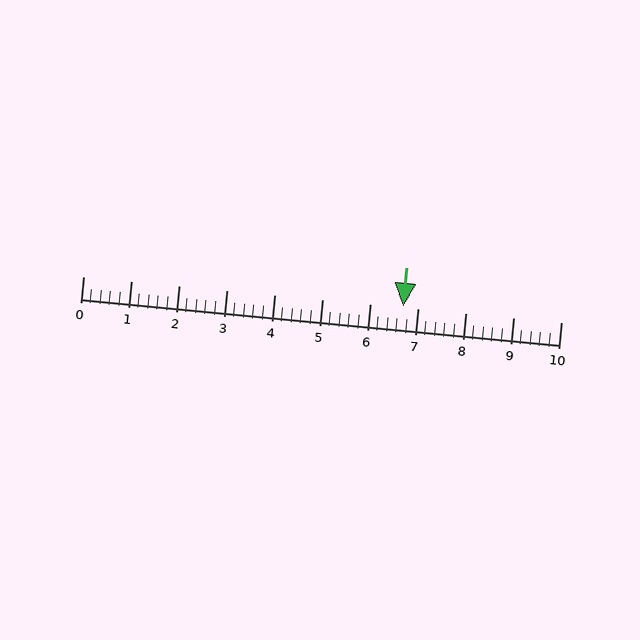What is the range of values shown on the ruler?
The ruler shows values from 0 to 10.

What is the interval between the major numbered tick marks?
The major tick marks are spaced 1 units apart.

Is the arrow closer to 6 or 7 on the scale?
The arrow is closer to 7.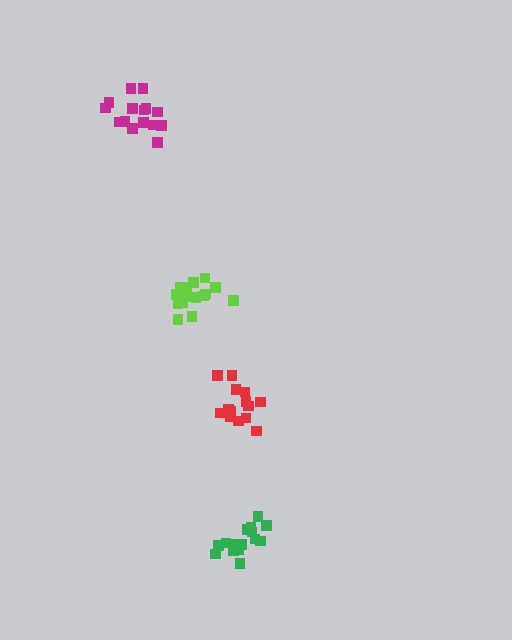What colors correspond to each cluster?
The clusters are colored: green, magenta, lime, red.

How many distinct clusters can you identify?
There are 4 distinct clusters.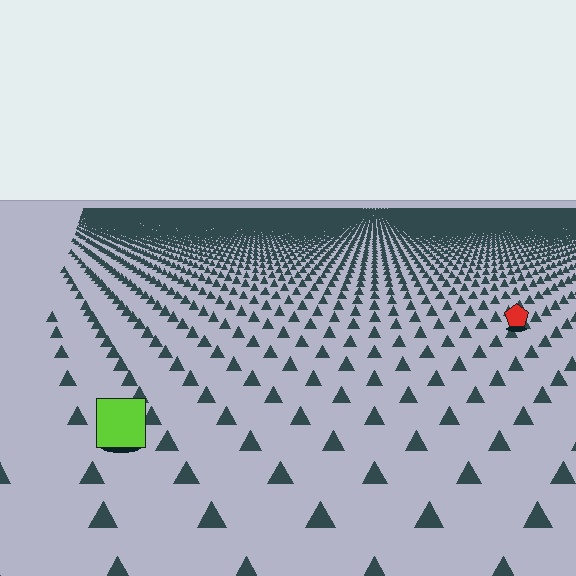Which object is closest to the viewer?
The lime square is closest. The texture marks near it are larger and more spread out.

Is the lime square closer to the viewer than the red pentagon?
Yes. The lime square is closer — you can tell from the texture gradient: the ground texture is coarser near it.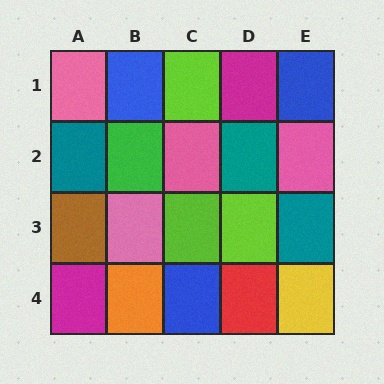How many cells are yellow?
1 cell is yellow.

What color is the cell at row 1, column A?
Pink.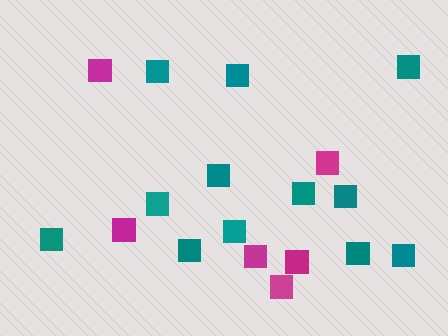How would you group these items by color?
There are 2 groups: one group of teal squares (12) and one group of magenta squares (6).